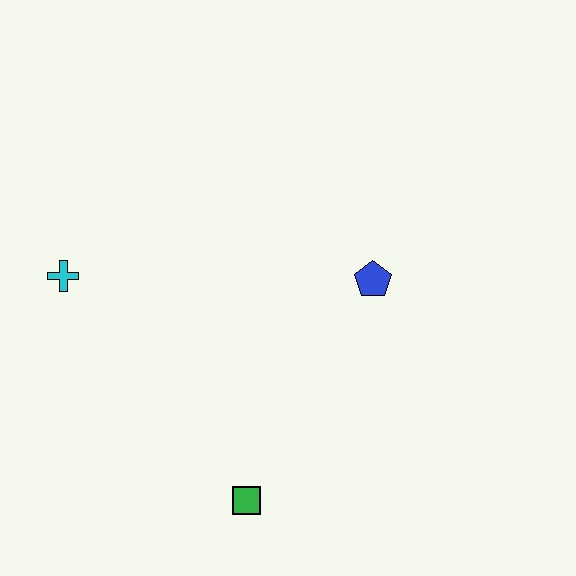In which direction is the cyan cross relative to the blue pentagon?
The cyan cross is to the left of the blue pentagon.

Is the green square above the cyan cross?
No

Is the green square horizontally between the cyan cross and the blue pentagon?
Yes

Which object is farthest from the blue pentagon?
The cyan cross is farthest from the blue pentagon.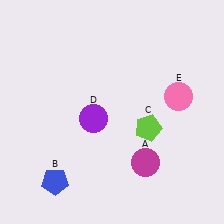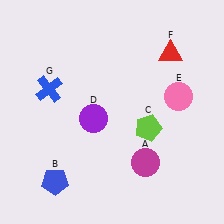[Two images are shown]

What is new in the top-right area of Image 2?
A red triangle (F) was added in the top-right area of Image 2.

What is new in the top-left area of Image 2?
A blue cross (G) was added in the top-left area of Image 2.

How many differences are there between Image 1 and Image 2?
There are 2 differences between the two images.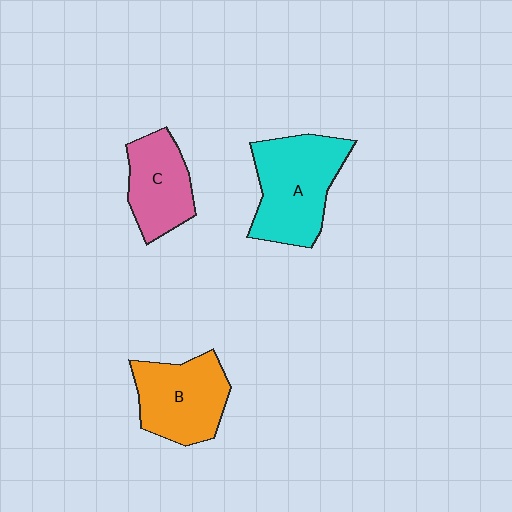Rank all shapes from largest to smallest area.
From largest to smallest: A (cyan), B (orange), C (pink).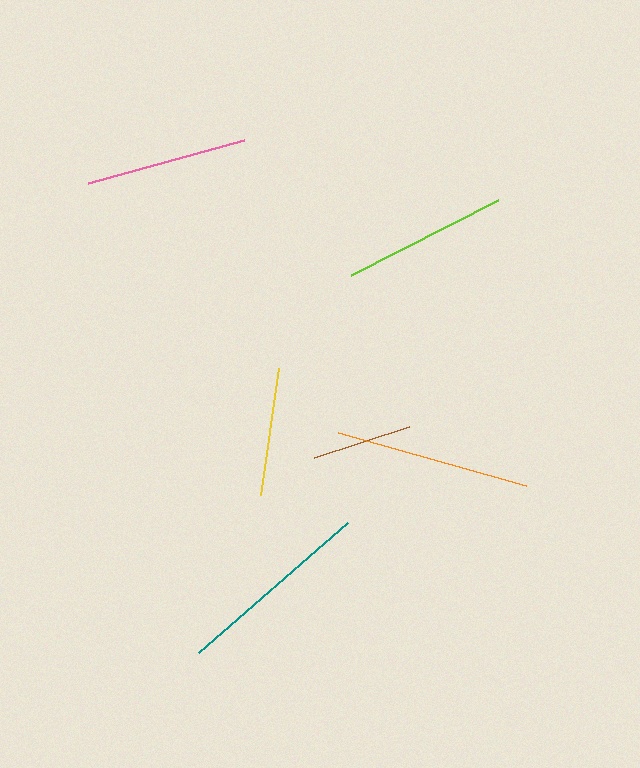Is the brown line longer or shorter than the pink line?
The pink line is longer than the brown line.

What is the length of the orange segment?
The orange segment is approximately 195 pixels long.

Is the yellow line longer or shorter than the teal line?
The teal line is longer than the yellow line.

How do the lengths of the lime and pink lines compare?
The lime and pink lines are approximately the same length.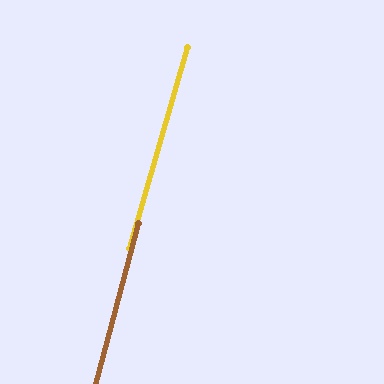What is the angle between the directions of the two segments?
Approximately 1 degree.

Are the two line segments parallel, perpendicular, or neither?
Parallel — their directions differ by only 1.1°.